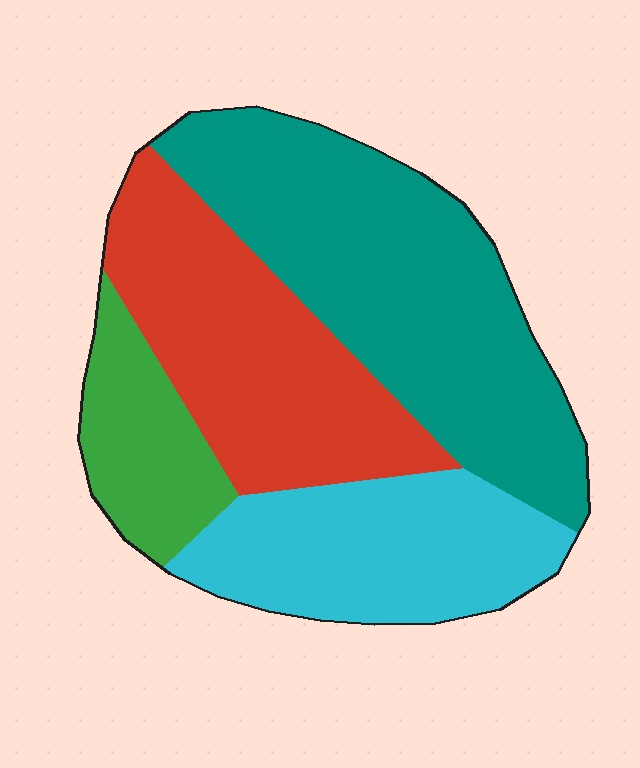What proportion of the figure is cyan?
Cyan takes up about one quarter (1/4) of the figure.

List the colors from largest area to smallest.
From largest to smallest: teal, red, cyan, green.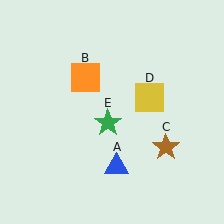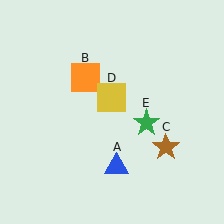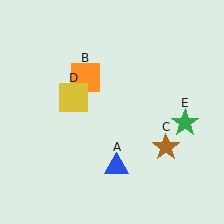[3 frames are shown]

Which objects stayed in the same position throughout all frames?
Blue triangle (object A) and orange square (object B) and brown star (object C) remained stationary.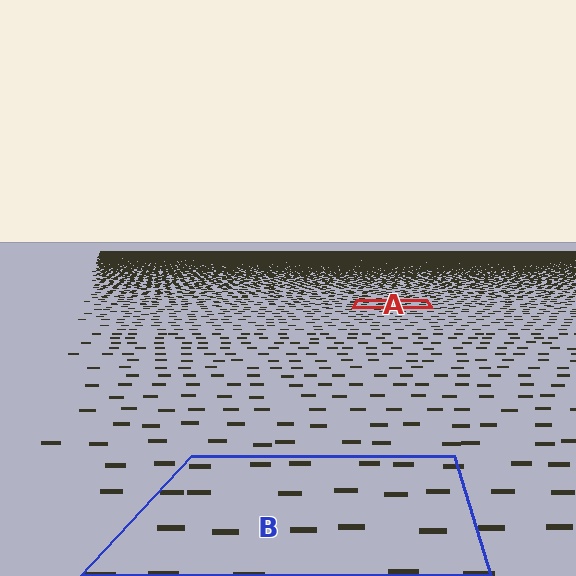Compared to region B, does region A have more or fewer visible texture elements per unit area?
Region A has more texture elements per unit area — they are packed more densely because it is farther away.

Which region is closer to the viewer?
Region B is closer. The texture elements there are larger and more spread out.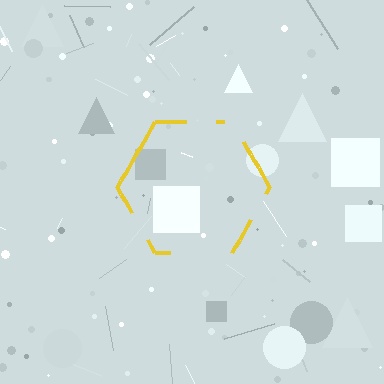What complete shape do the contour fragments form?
The contour fragments form a hexagon.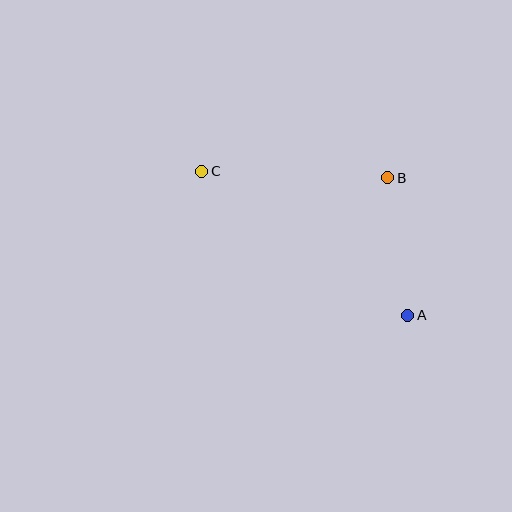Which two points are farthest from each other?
Points A and C are farthest from each other.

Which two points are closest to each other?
Points A and B are closest to each other.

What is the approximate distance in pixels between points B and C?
The distance between B and C is approximately 186 pixels.